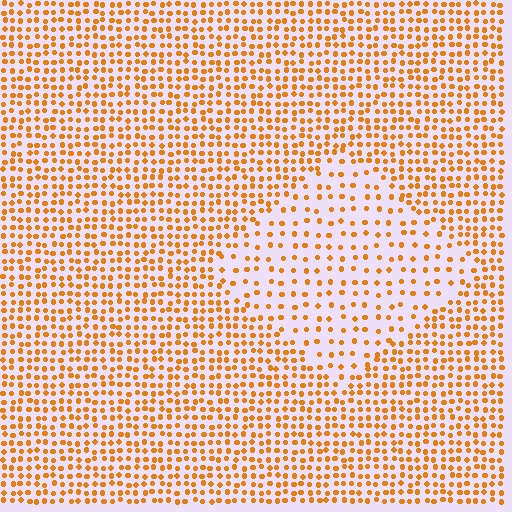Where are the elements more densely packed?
The elements are more densely packed outside the diamond boundary.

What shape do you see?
I see a diamond.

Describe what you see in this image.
The image contains small orange elements arranged at two different densities. A diamond-shaped region is visible where the elements are less densely packed than the surrounding area.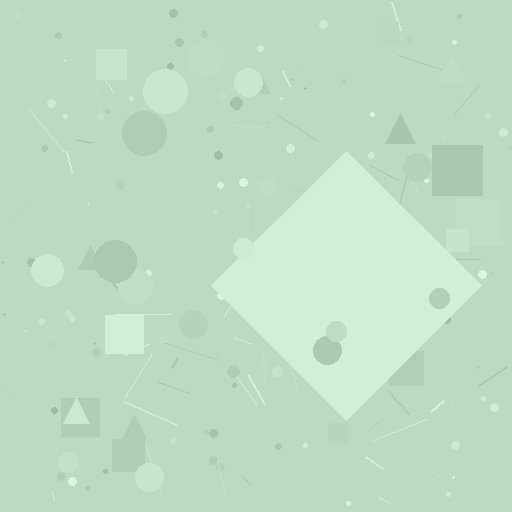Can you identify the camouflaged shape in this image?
The camouflaged shape is a diamond.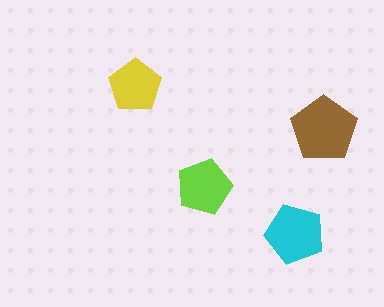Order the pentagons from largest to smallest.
the brown one, the cyan one, the lime one, the yellow one.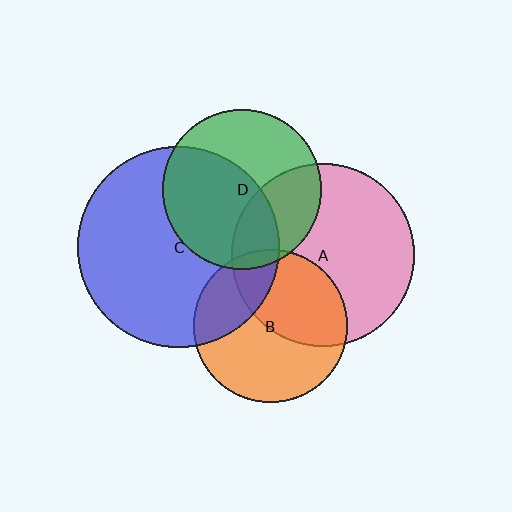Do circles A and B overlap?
Yes.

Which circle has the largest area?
Circle C (blue).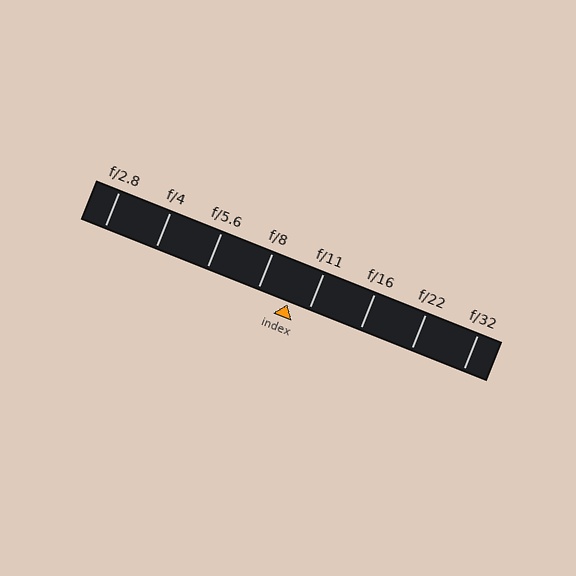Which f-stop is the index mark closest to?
The index mark is closest to f/11.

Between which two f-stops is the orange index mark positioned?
The index mark is between f/8 and f/11.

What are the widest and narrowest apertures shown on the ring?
The widest aperture shown is f/2.8 and the narrowest is f/32.